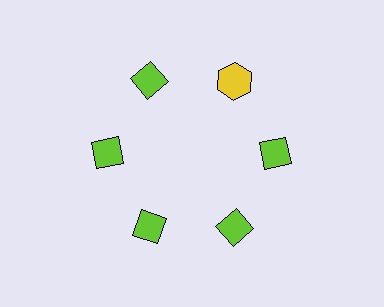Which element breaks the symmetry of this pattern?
The yellow hexagon at roughly the 1 o'clock position breaks the symmetry. All other shapes are lime diamonds.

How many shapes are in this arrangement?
There are 6 shapes arranged in a ring pattern.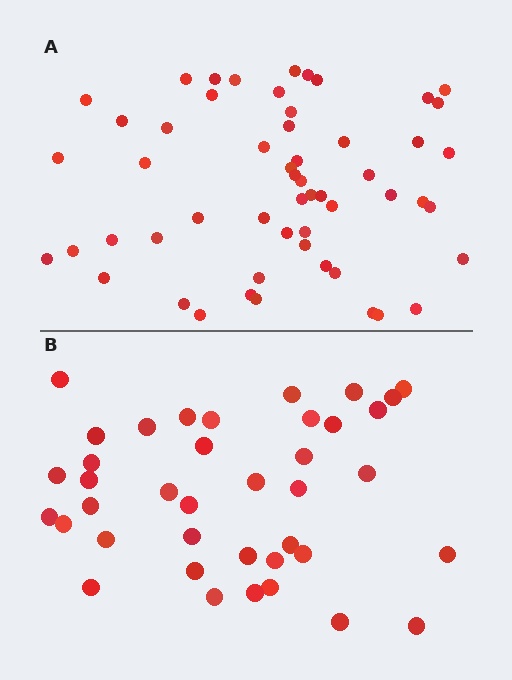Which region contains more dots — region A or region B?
Region A (the top region) has more dots.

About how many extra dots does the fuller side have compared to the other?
Region A has approximately 15 more dots than region B.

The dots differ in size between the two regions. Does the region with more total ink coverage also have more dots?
No. Region B has more total ink coverage because its dots are larger, but region A actually contains more individual dots. Total area can be misleading — the number of items is what matters here.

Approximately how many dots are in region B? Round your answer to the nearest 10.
About 40 dots. (The exact count is 39, which rounds to 40.)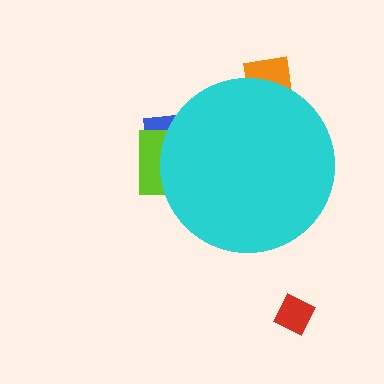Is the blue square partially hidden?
Yes, the blue square is partially hidden behind the cyan circle.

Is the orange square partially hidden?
Yes, the orange square is partially hidden behind the cyan circle.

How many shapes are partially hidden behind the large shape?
3 shapes are partially hidden.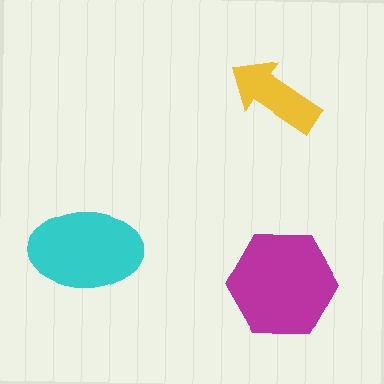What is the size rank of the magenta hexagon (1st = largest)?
1st.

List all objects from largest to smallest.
The magenta hexagon, the cyan ellipse, the yellow arrow.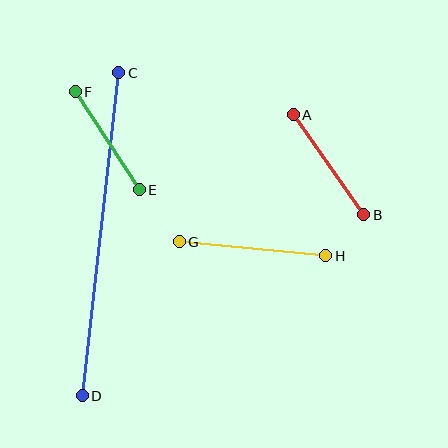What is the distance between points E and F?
The distance is approximately 117 pixels.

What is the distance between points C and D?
The distance is approximately 325 pixels.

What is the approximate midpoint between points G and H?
The midpoint is at approximately (253, 249) pixels.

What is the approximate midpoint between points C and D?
The midpoint is at approximately (101, 234) pixels.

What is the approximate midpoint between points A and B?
The midpoint is at approximately (328, 165) pixels.